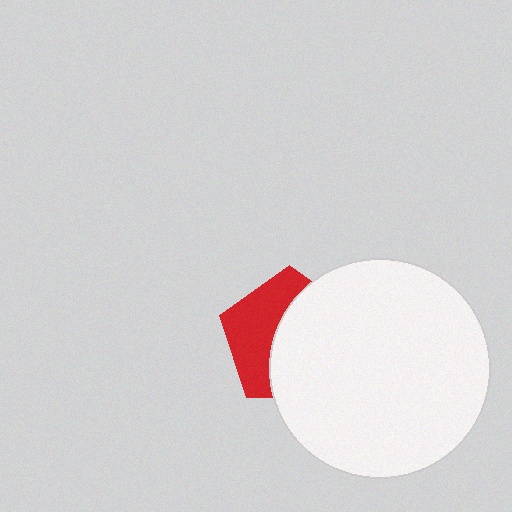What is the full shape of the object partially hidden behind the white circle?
The partially hidden object is a red pentagon.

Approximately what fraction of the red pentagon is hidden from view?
Roughly 58% of the red pentagon is hidden behind the white circle.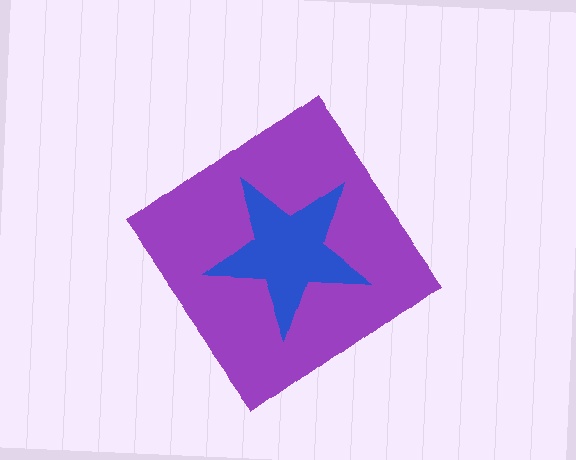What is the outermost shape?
The purple diamond.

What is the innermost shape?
The blue star.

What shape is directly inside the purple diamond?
The blue star.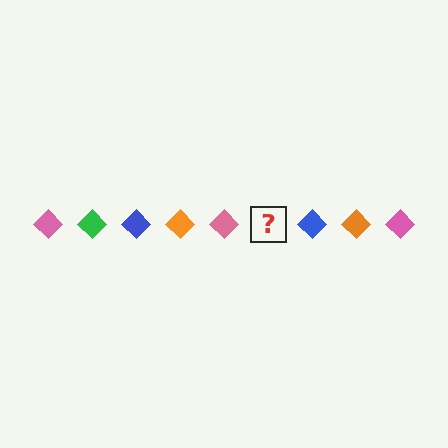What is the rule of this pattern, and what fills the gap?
The rule is that the pattern cycles through pink, green, blue, orange diamonds. The gap should be filled with a green diamond.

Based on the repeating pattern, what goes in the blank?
The blank should be a green diamond.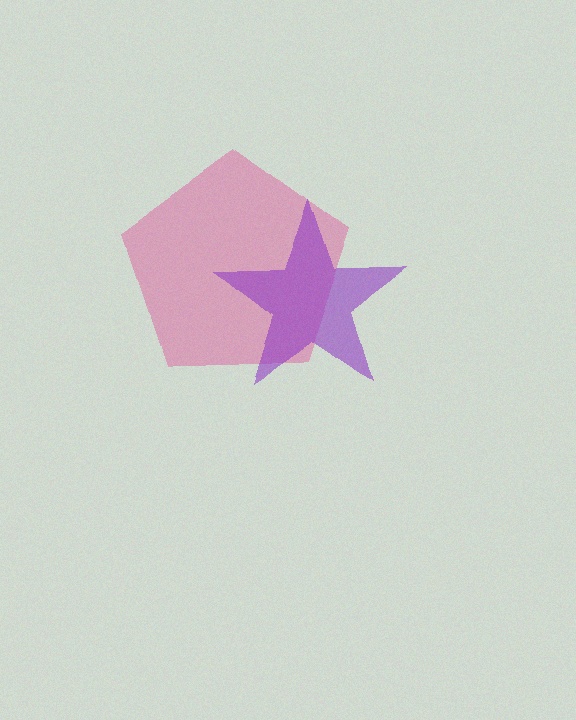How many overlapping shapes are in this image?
There are 2 overlapping shapes in the image.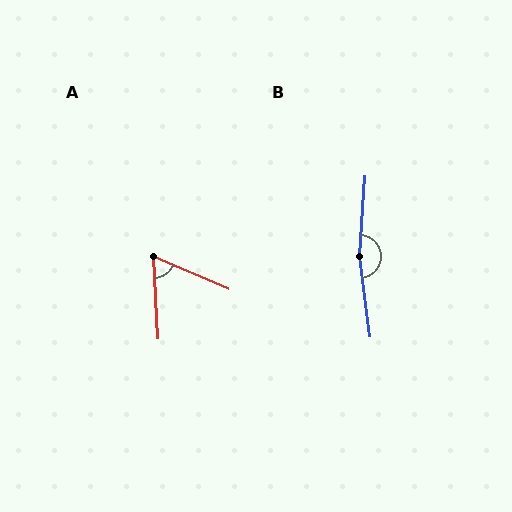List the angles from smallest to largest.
A (64°), B (169°).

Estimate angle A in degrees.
Approximately 64 degrees.